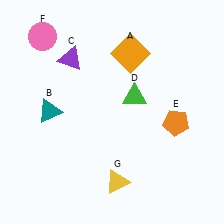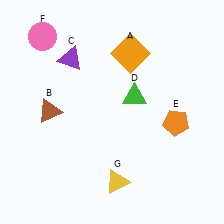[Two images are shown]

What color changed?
The triangle (B) changed from teal in Image 1 to brown in Image 2.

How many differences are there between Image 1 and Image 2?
There is 1 difference between the two images.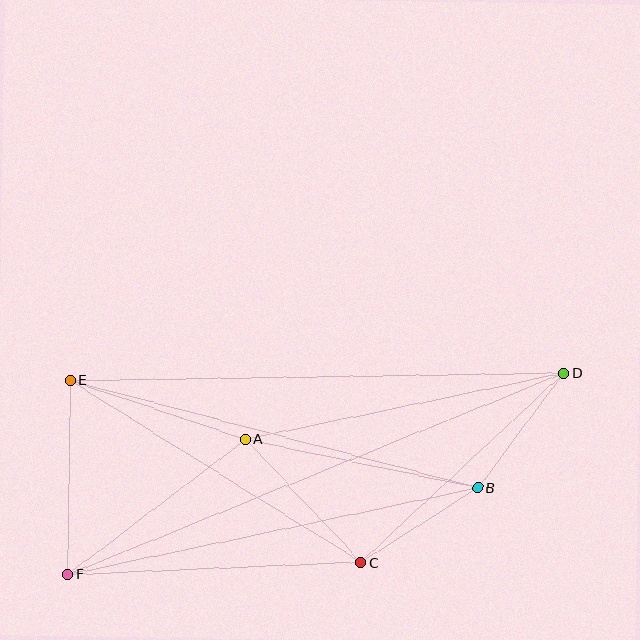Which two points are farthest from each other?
Points D and F are farthest from each other.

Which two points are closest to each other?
Points B and C are closest to each other.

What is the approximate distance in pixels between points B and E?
The distance between B and E is approximately 421 pixels.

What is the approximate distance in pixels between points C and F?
The distance between C and F is approximately 293 pixels.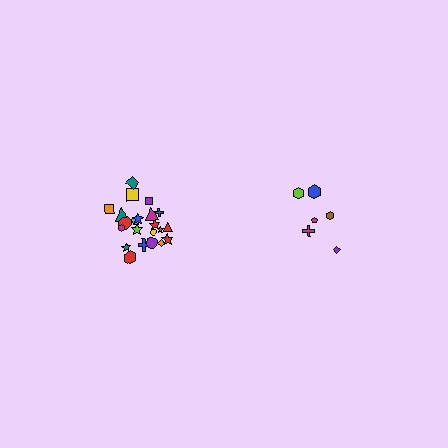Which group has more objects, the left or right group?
The left group.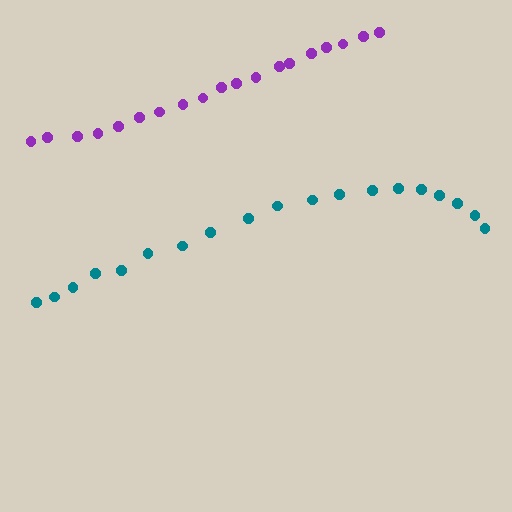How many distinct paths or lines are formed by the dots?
There are 2 distinct paths.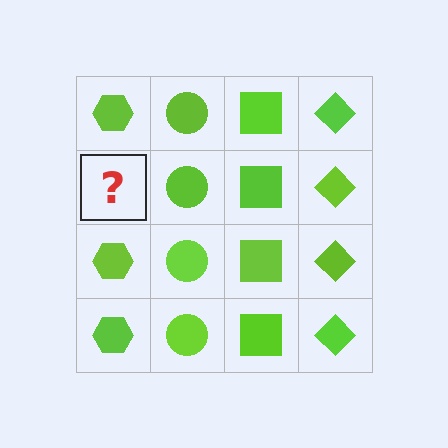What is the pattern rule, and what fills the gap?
The rule is that each column has a consistent shape. The gap should be filled with a lime hexagon.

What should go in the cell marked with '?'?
The missing cell should contain a lime hexagon.